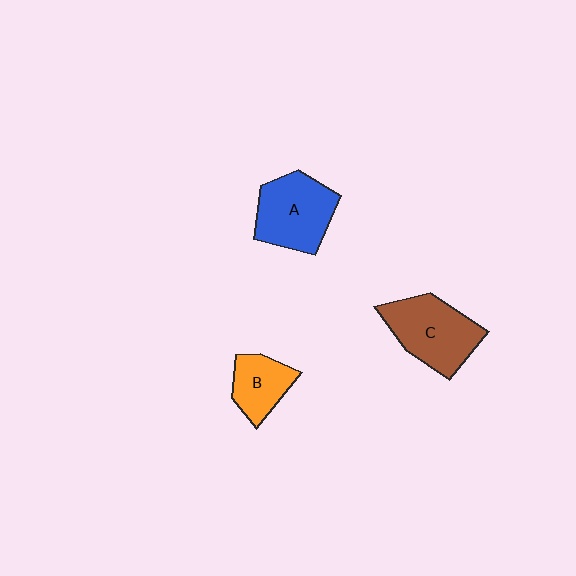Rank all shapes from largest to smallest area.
From largest to smallest: C (brown), A (blue), B (orange).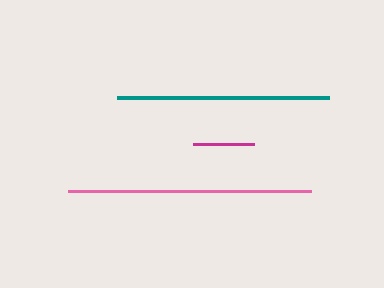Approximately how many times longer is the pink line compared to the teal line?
The pink line is approximately 1.1 times the length of the teal line.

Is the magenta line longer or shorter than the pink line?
The pink line is longer than the magenta line.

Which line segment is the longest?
The pink line is the longest at approximately 244 pixels.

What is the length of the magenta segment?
The magenta segment is approximately 61 pixels long.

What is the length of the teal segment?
The teal segment is approximately 212 pixels long.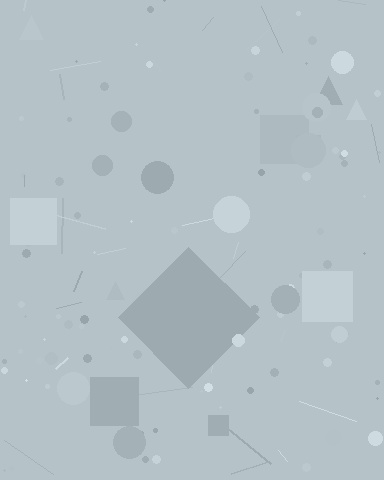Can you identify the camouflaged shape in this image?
The camouflaged shape is a diamond.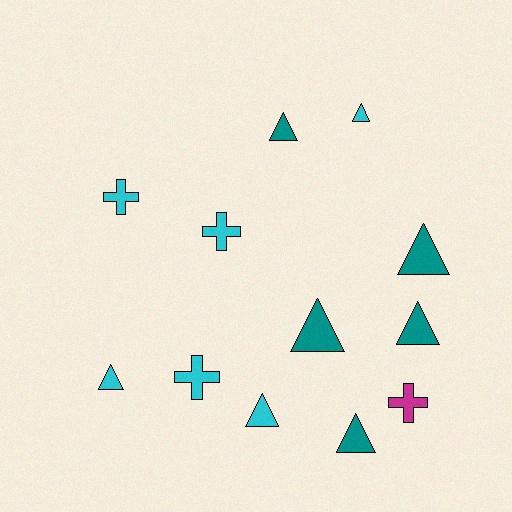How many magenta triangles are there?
There are no magenta triangles.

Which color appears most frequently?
Cyan, with 6 objects.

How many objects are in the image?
There are 12 objects.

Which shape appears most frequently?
Triangle, with 8 objects.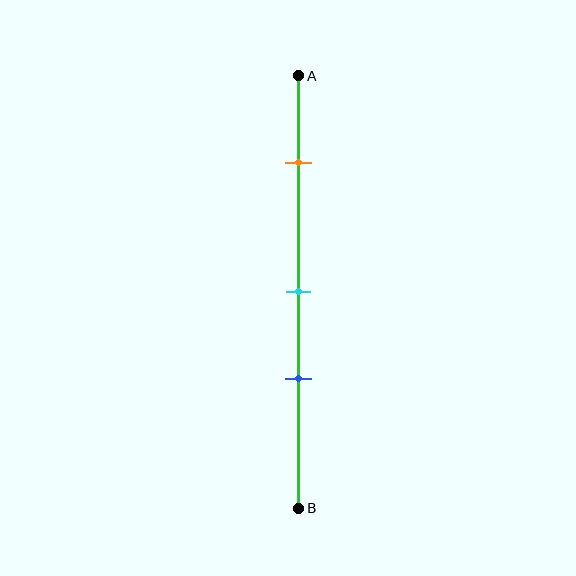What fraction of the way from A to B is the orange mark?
The orange mark is approximately 20% (0.2) of the way from A to B.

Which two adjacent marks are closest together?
The cyan and blue marks are the closest adjacent pair.